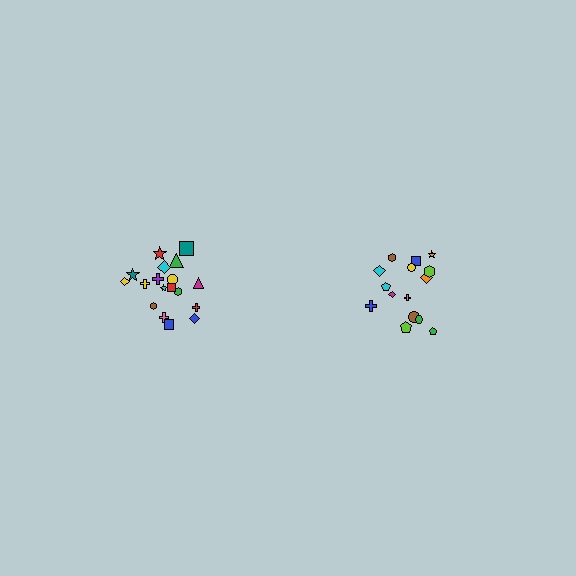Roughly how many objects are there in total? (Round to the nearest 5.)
Roughly 35 objects in total.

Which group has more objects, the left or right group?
The left group.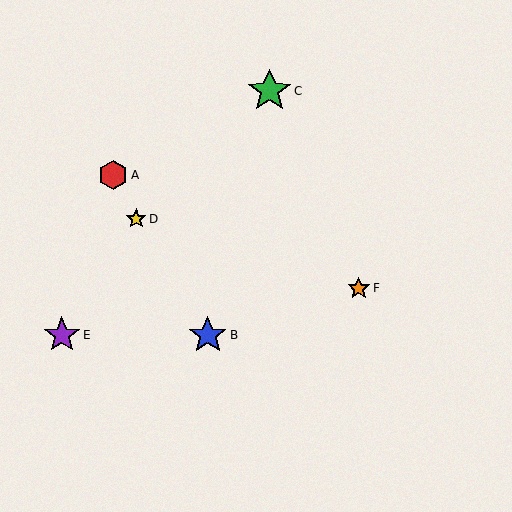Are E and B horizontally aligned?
Yes, both are at y≈335.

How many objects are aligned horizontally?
2 objects (B, E) are aligned horizontally.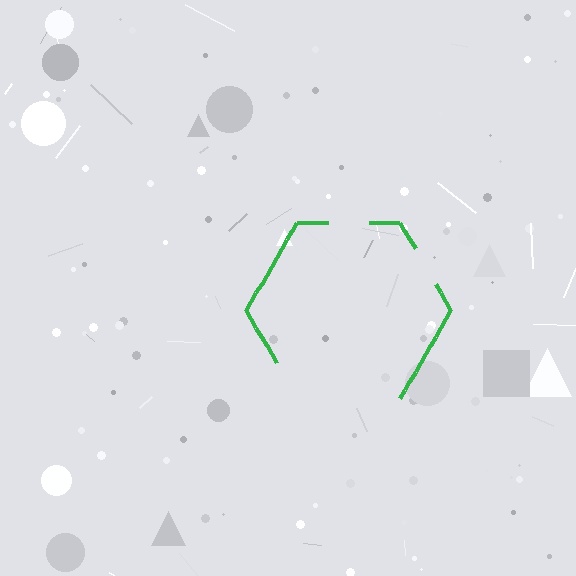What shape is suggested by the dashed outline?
The dashed outline suggests a hexagon.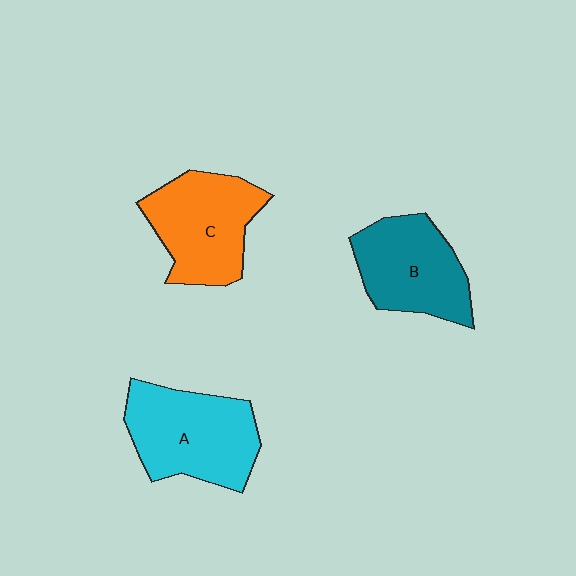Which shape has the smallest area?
Shape B (teal).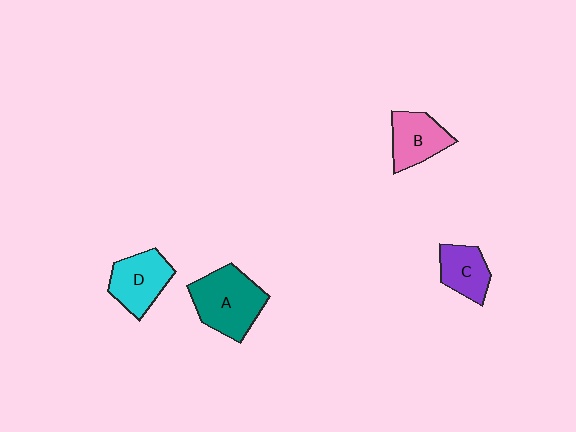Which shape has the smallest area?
Shape C (purple).